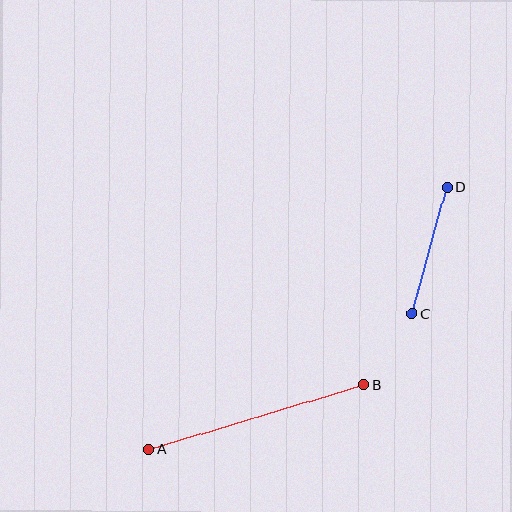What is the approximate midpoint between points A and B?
The midpoint is at approximately (256, 417) pixels.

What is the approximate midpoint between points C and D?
The midpoint is at approximately (429, 251) pixels.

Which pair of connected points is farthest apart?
Points A and B are farthest apart.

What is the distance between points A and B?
The distance is approximately 224 pixels.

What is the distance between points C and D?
The distance is approximately 131 pixels.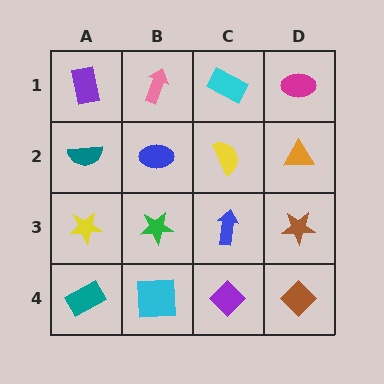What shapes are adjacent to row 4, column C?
A blue arrow (row 3, column C), a cyan square (row 4, column B), a brown diamond (row 4, column D).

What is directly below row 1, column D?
An orange triangle.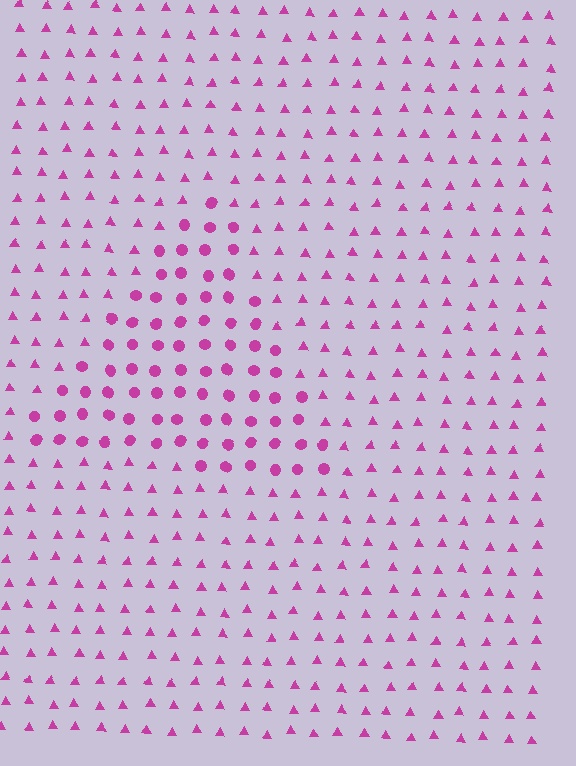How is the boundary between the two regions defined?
The boundary is defined by a change in element shape: circles inside vs. triangles outside. All elements share the same color and spacing.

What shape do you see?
I see a triangle.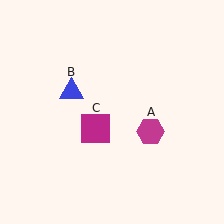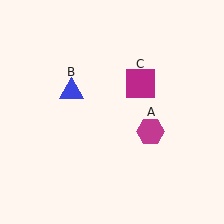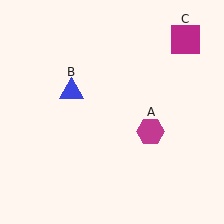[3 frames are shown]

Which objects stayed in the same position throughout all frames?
Magenta hexagon (object A) and blue triangle (object B) remained stationary.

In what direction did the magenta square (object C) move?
The magenta square (object C) moved up and to the right.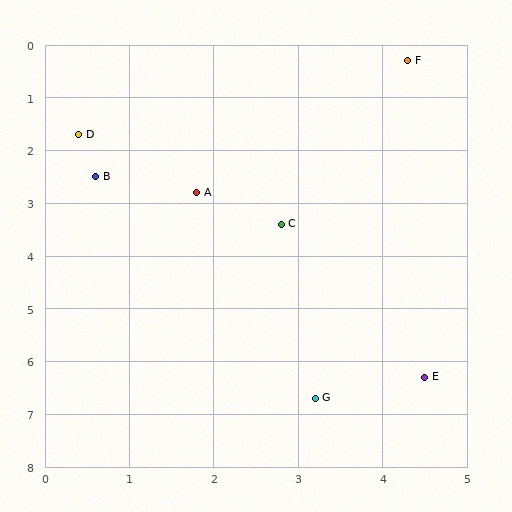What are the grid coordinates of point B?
Point B is at approximately (0.6, 2.5).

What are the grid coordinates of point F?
Point F is at approximately (4.3, 0.3).